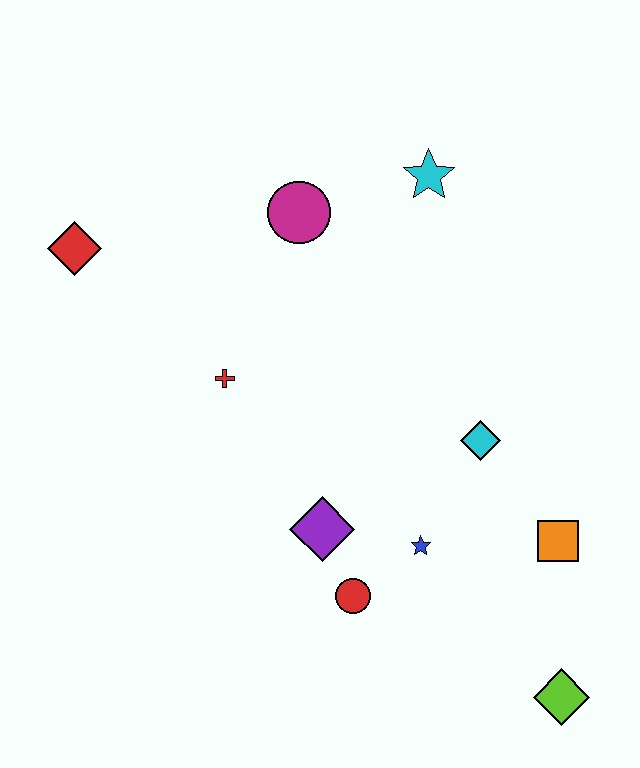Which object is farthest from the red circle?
The red diamond is farthest from the red circle.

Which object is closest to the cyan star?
The magenta circle is closest to the cyan star.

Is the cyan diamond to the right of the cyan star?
Yes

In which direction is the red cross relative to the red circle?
The red cross is above the red circle.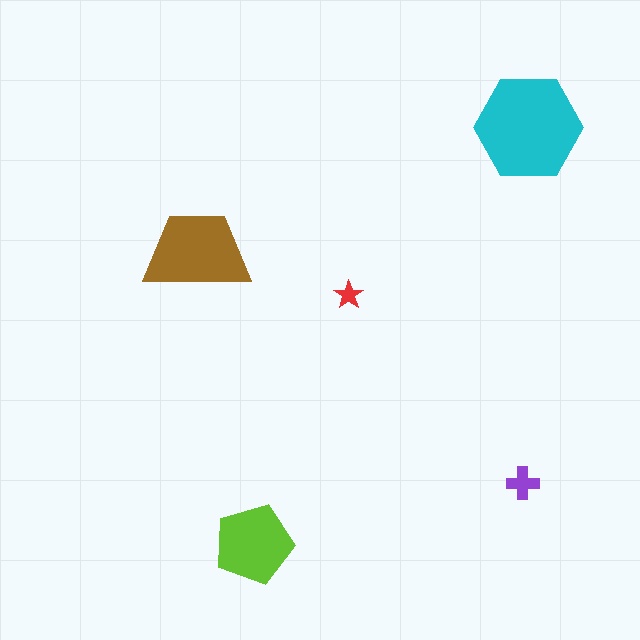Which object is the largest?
The cyan hexagon.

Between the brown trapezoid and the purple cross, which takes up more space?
The brown trapezoid.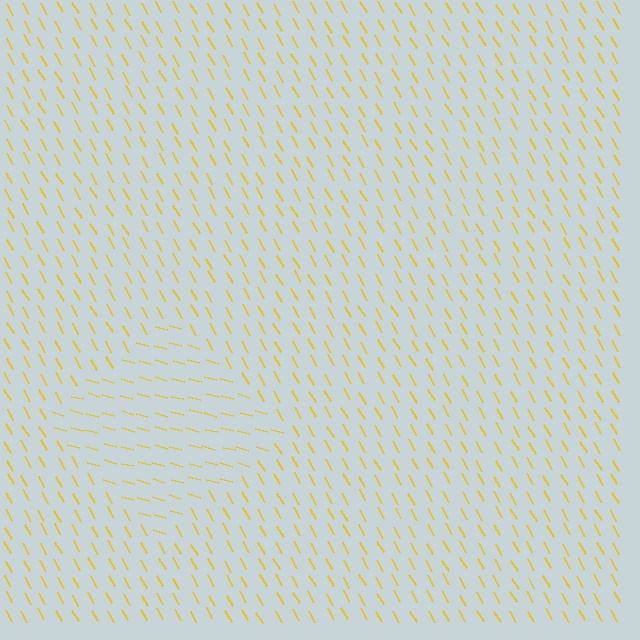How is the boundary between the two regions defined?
The boundary is defined purely by a change in line orientation (approximately 45 degrees difference). All lines are the same color and thickness.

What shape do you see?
I see a diamond.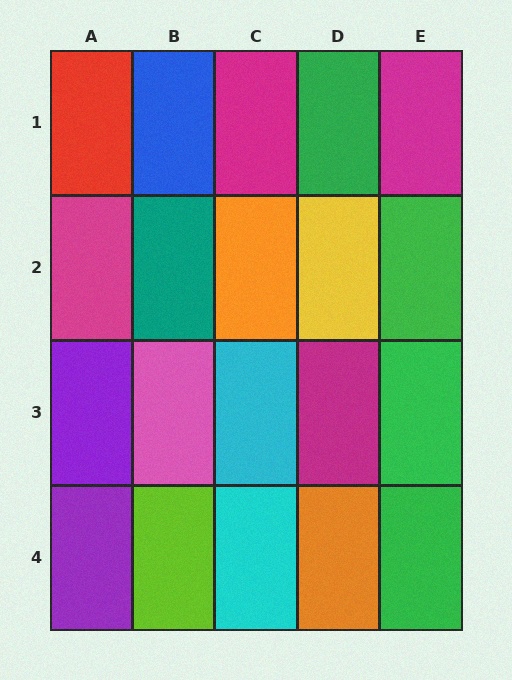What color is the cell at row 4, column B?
Lime.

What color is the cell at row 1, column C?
Magenta.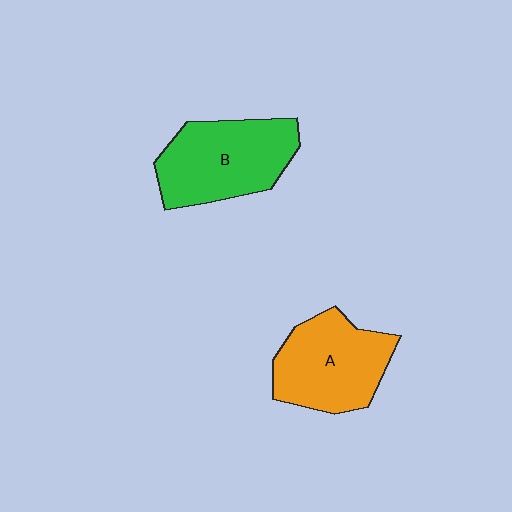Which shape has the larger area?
Shape B (green).